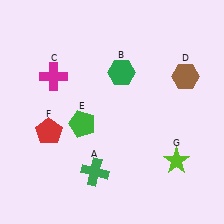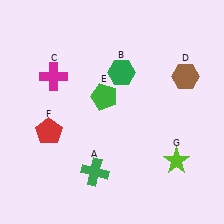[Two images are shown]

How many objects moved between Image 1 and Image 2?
1 object moved between the two images.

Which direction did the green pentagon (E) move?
The green pentagon (E) moved up.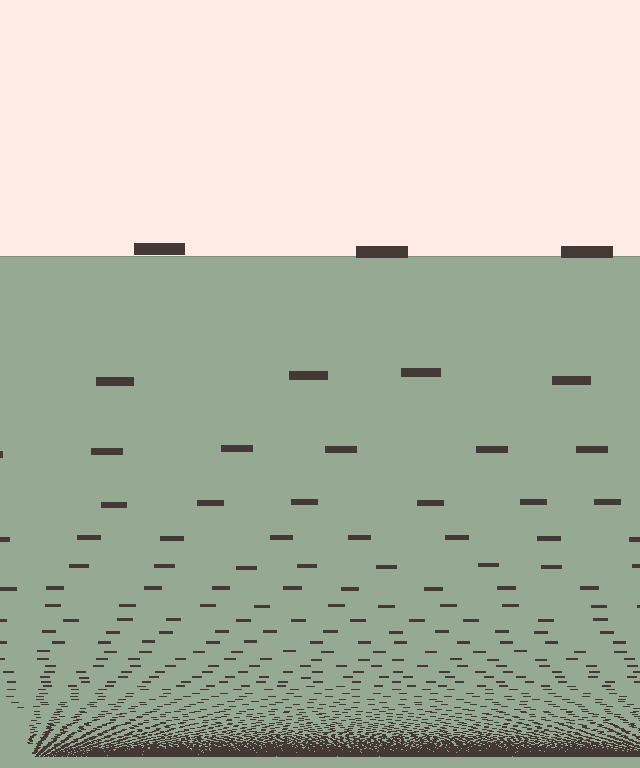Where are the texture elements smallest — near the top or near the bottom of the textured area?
Near the bottom.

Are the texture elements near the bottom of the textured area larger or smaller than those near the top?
Smaller. The gradient is inverted — elements near the bottom are smaller and denser.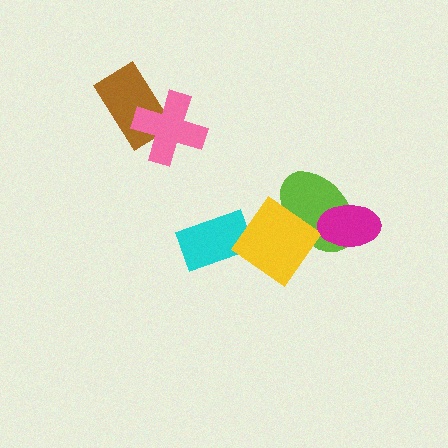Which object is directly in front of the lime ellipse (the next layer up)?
The yellow diamond is directly in front of the lime ellipse.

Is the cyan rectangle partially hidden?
Yes, it is partially covered by another shape.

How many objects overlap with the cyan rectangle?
1 object overlaps with the cyan rectangle.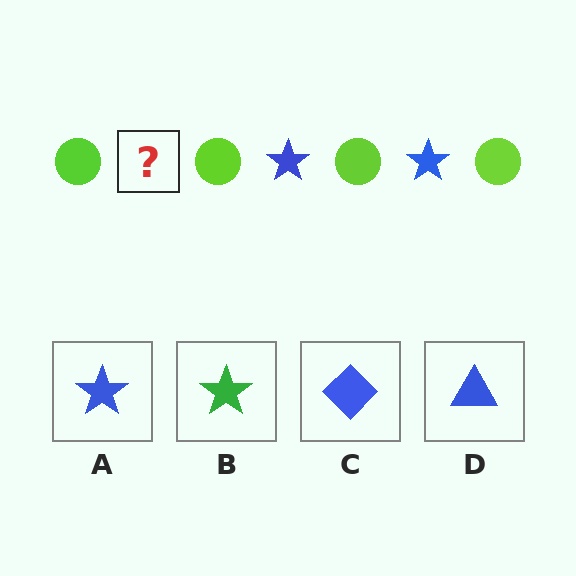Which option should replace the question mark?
Option A.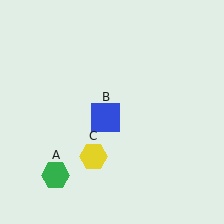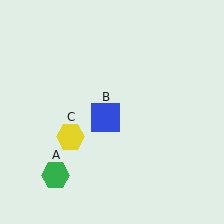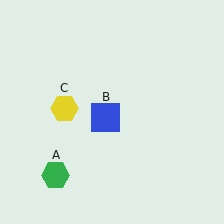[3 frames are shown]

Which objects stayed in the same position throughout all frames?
Green hexagon (object A) and blue square (object B) remained stationary.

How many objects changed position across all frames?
1 object changed position: yellow hexagon (object C).